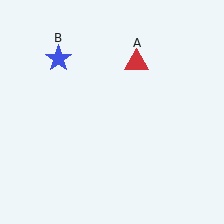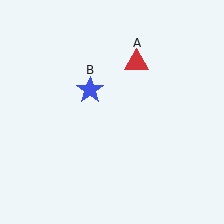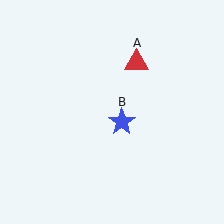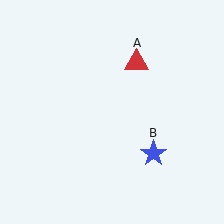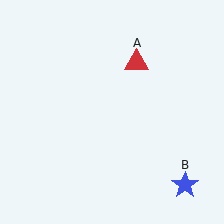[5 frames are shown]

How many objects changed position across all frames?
1 object changed position: blue star (object B).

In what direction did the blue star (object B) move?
The blue star (object B) moved down and to the right.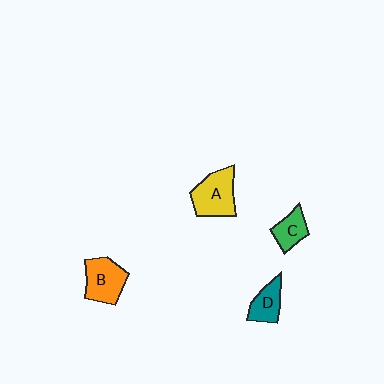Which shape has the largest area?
Shape A (yellow).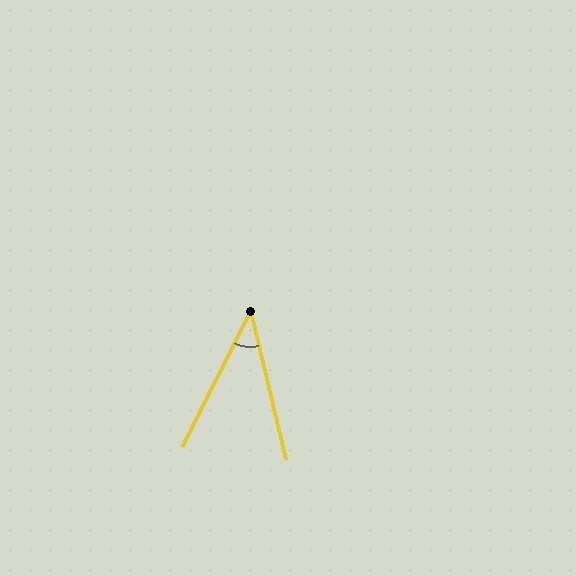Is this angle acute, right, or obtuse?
It is acute.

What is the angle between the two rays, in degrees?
Approximately 40 degrees.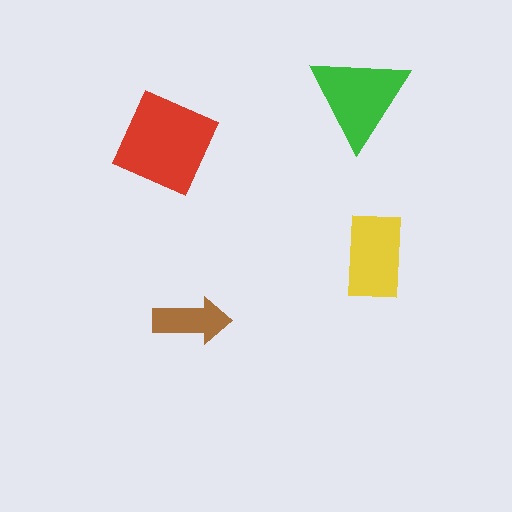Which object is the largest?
The red diamond.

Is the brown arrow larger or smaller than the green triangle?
Smaller.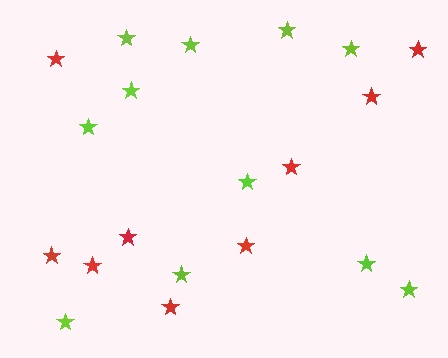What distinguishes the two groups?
There are 2 groups: one group of red stars (9) and one group of lime stars (11).